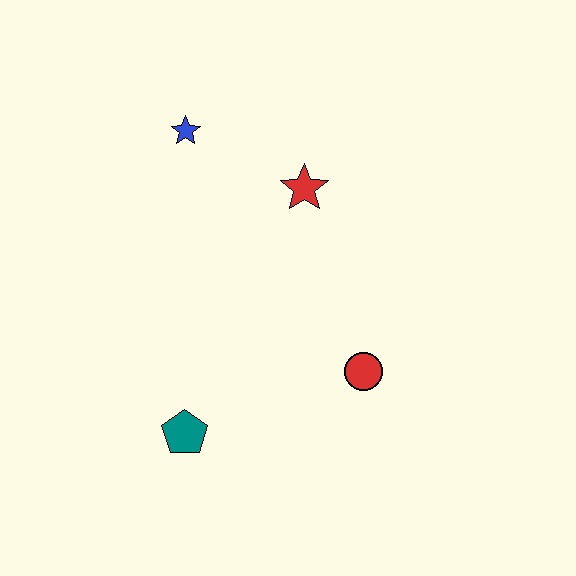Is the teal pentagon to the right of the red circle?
No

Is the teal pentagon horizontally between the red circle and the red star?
No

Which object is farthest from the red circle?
The blue star is farthest from the red circle.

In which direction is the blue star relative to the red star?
The blue star is to the left of the red star.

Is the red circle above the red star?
No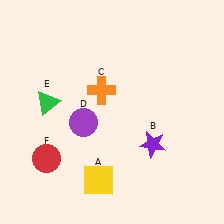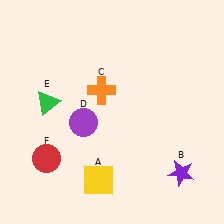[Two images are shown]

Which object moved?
The purple star (B) moved down.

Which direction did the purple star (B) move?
The purple star (B) moved down.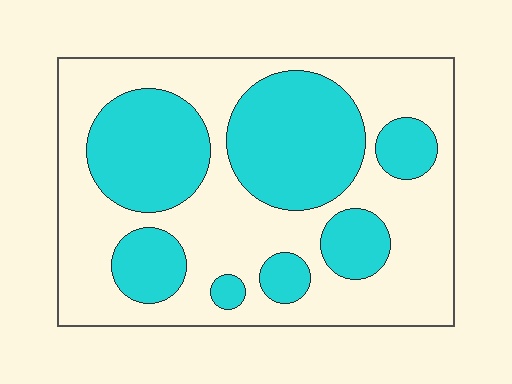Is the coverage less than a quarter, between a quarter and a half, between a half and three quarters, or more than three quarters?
Between a quarter and a half.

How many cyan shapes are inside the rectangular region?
7.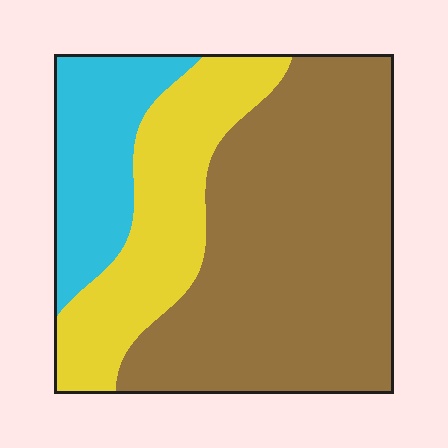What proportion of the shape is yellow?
Yellow covers 25% of the shape.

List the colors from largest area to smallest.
From largest to smallest: brown, yellow, cyan.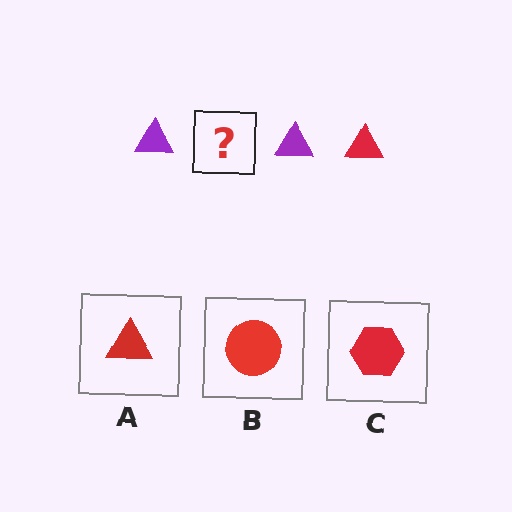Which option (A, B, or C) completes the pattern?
A.